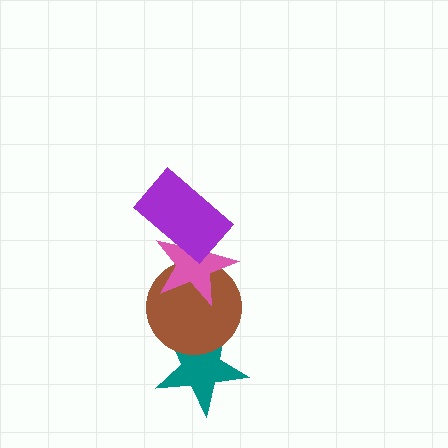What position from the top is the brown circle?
The brown circle is 3rd from the top.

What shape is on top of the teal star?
The brown circle is on top of the teal star.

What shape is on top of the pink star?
The purple rectangle is on top of the pink star.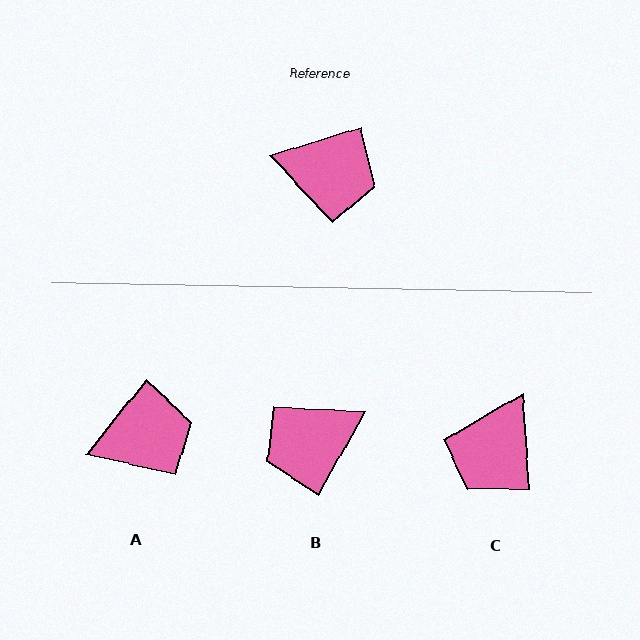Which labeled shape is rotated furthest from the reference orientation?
B, about 137 degrees away.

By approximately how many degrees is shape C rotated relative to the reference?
Approximately 103 degrees clockwise.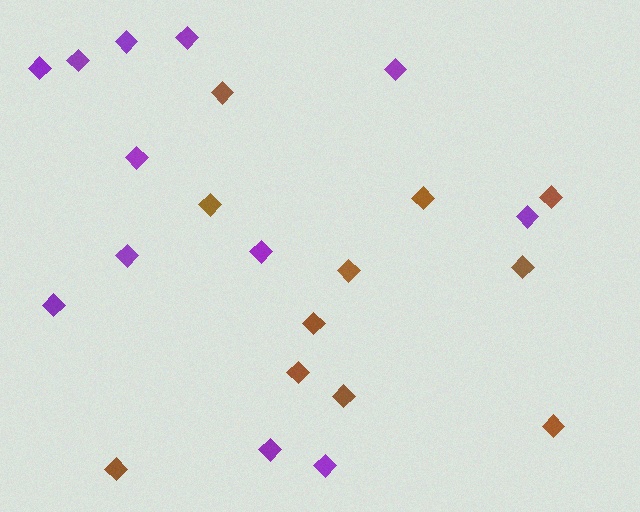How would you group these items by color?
There are 2 groups: one group of purple diamonds (12) and one group of brown diamonds (11).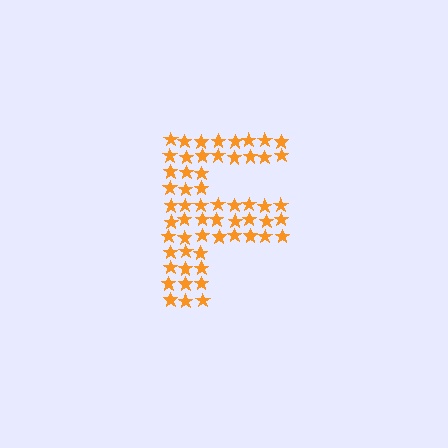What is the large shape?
The large shape is the letter F.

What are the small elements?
The small elements are stars.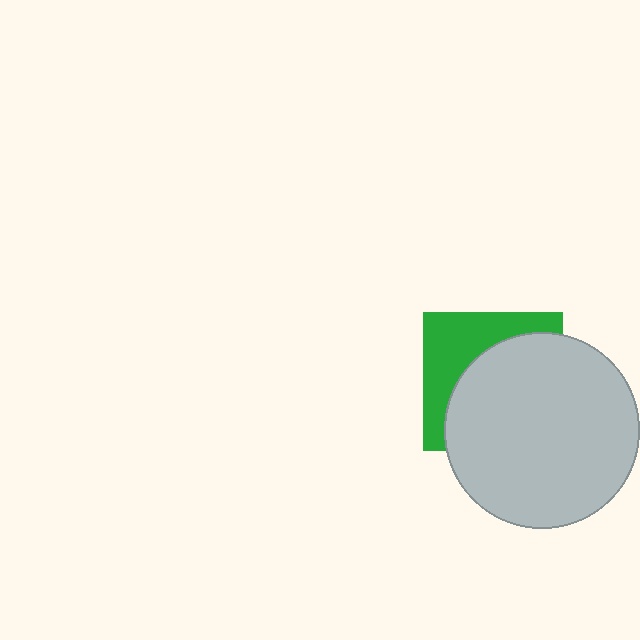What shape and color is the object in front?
The object in front is a light gray circle.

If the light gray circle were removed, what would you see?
You would see the complete green square.